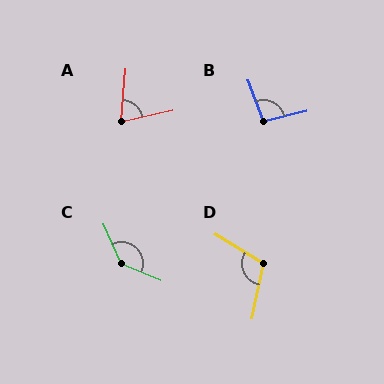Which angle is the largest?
C, at approximately 137 degrees.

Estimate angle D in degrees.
Approximately 110 degrees.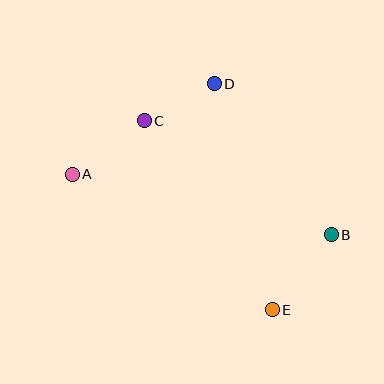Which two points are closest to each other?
Points C and D are closest to each other.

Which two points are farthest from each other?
Points A and B are farthest from each other.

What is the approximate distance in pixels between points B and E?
The distance between B and E is approximately 95 pixels.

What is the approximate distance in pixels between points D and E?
The distance between D and E is approximately 234 pixels.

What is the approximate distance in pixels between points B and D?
The distance between B and D is approximately 191 pixels.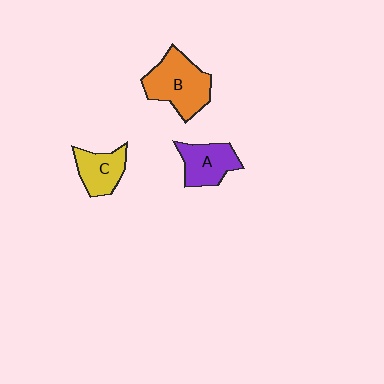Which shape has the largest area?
Shape B (orange).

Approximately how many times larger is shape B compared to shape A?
Approximately 1.4 times.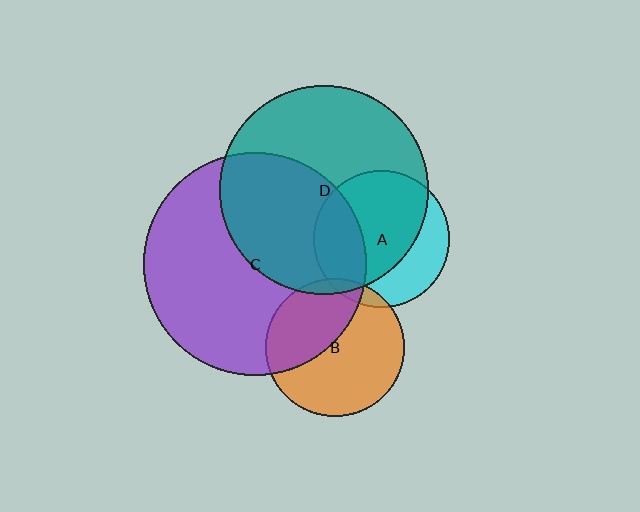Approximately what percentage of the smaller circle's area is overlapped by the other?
Approximately 30%.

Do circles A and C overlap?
Yes.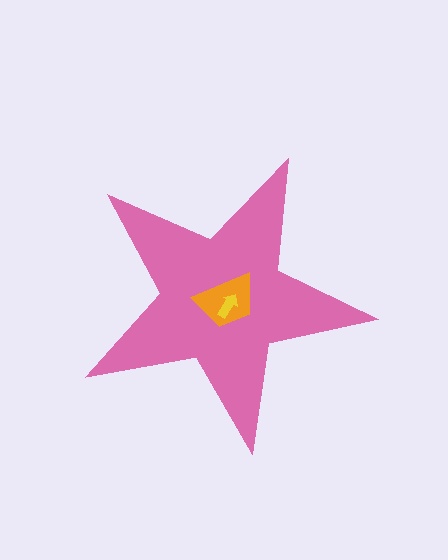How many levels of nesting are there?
3.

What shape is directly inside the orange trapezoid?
The yellow arrow.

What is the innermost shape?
The yellow arrow.